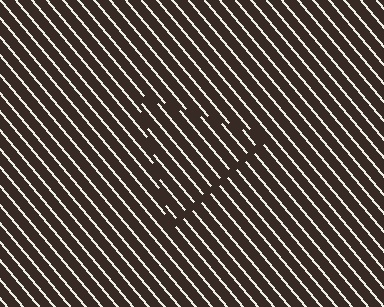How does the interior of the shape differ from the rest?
The interior of the shape contains the same grating, shifted by half a period — the contour is defined by the phase discontinuity where line-ends from the inner and outer gratings abut.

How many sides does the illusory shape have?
3 sides — the line-ends trace a triangle.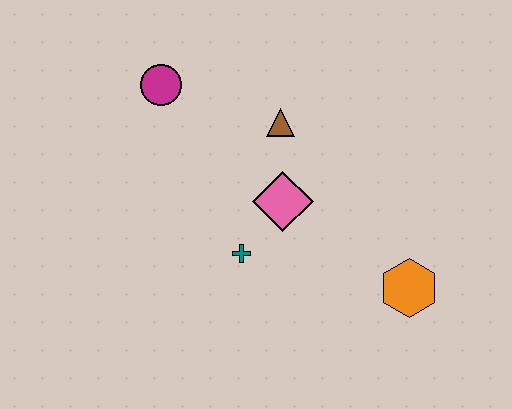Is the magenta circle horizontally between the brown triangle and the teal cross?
No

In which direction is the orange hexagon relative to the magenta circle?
The orange hexagon is to the right of the magenta circle.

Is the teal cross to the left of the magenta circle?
No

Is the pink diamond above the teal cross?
Yes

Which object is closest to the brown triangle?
The pink diamond is closest to the brown triangle.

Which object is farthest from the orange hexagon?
The magenta circle is farthest from the orange hexagon.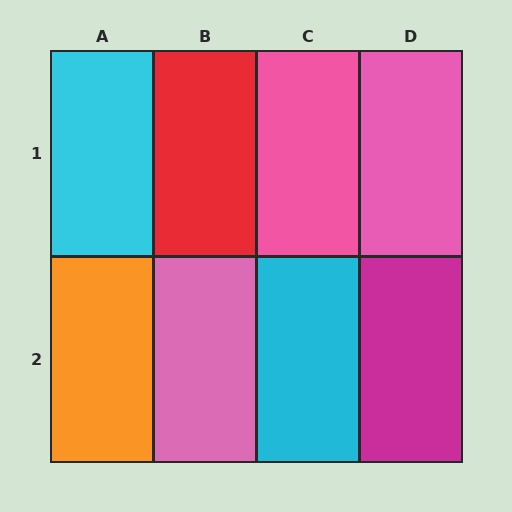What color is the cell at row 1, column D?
Pink.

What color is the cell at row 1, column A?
Cyan.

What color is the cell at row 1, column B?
Red.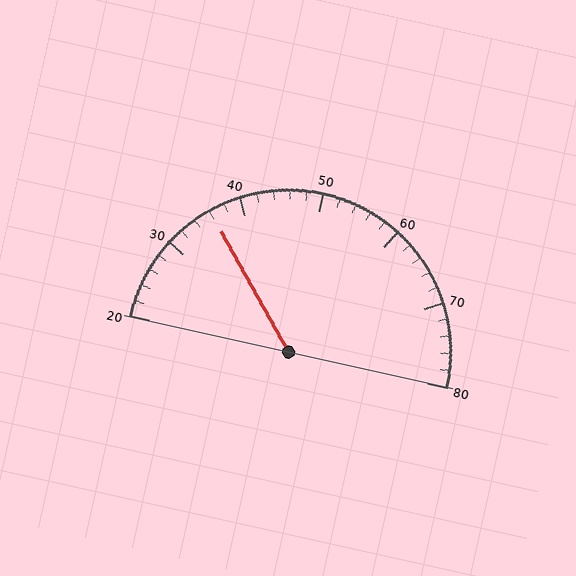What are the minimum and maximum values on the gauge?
The gauge ranges from 20 to 80.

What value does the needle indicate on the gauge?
The needle indicates approximately 36.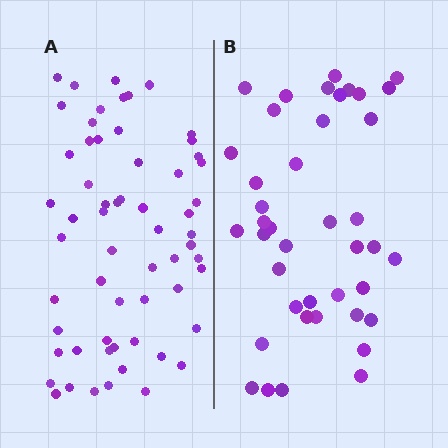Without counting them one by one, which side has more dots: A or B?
Region A (the left region) has more dots.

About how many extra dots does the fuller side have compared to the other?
Region A has approximately 20 more dots than region B.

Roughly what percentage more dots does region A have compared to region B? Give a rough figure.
About 45% more.